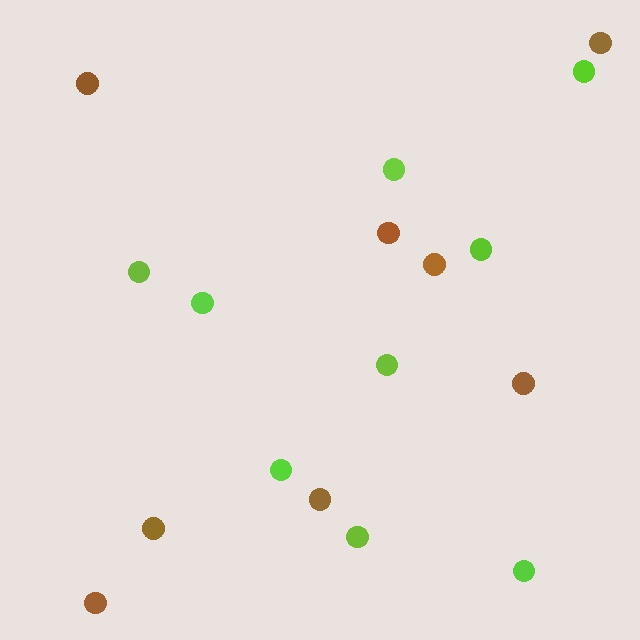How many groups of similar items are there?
There are 2 groups: one group of brown circles (8) and one group of lime circles (9).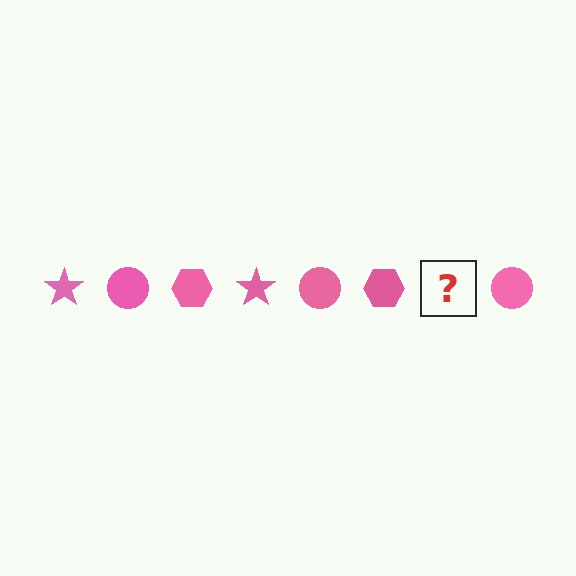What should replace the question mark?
The question mark should be replaced with a pink star.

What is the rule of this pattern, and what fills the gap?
The rule is that the pattern cycles through star, circle, hexagon shapes in pink. The gap should be filled with a pink star.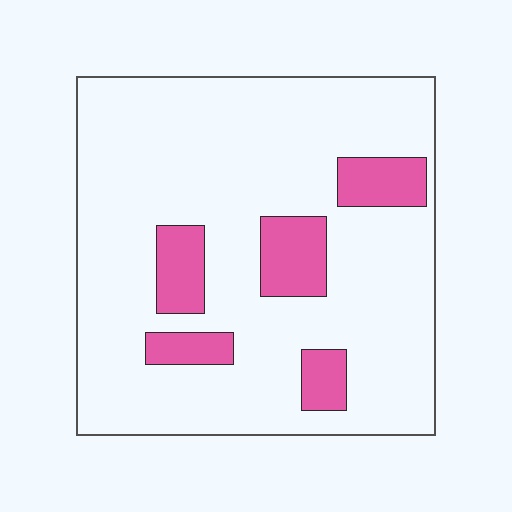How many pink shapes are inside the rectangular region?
5.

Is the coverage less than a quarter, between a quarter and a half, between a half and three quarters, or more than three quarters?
Less than a quarter.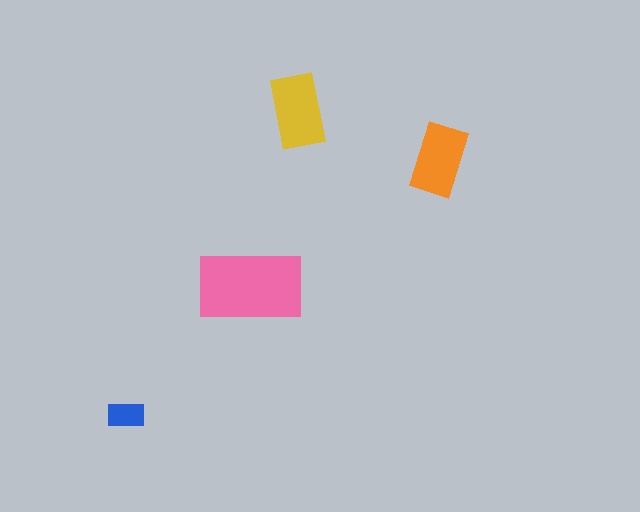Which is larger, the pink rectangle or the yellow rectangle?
The pink one.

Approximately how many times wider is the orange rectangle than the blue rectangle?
About 2 times wider.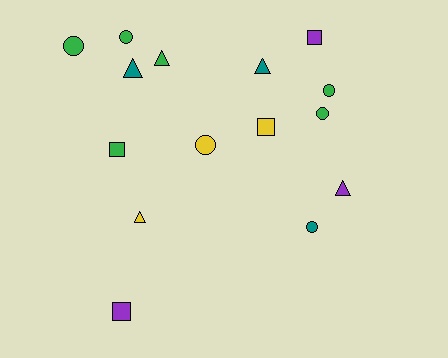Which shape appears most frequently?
Circle, with 6 objects.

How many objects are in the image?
There are 15 objects.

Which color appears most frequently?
Green, with 6 objects.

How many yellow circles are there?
There is 1 yellow circle.